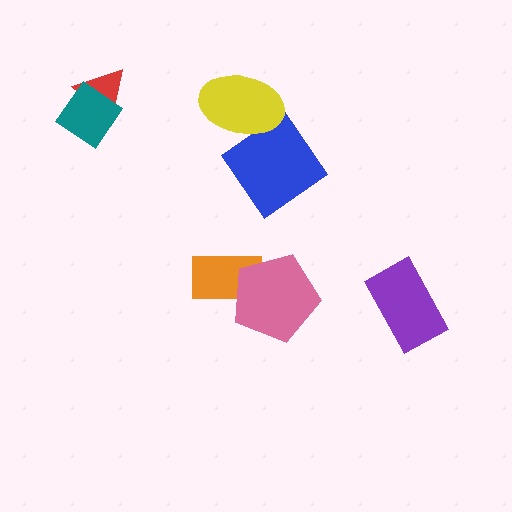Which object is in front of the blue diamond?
The yellow ellipse is in front of the blue diamond.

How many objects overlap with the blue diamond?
1 object overlaps with the blue diamond.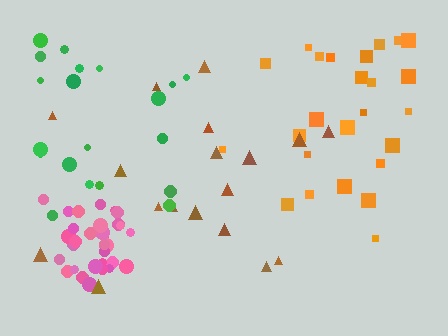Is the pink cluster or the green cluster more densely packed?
Pink.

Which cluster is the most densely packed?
Pink.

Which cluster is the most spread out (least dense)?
Brown.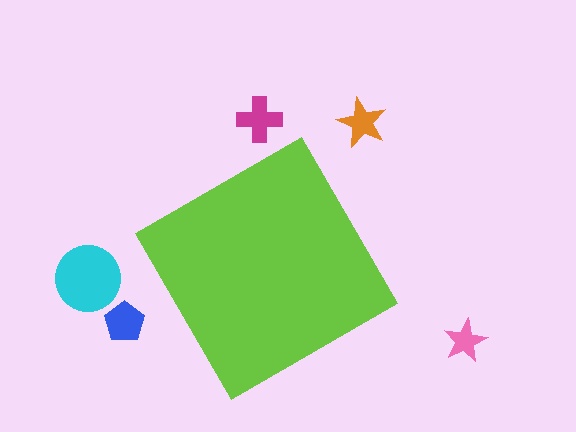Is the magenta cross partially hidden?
No, the magenta cross is fully visible.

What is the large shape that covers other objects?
A lime diamond.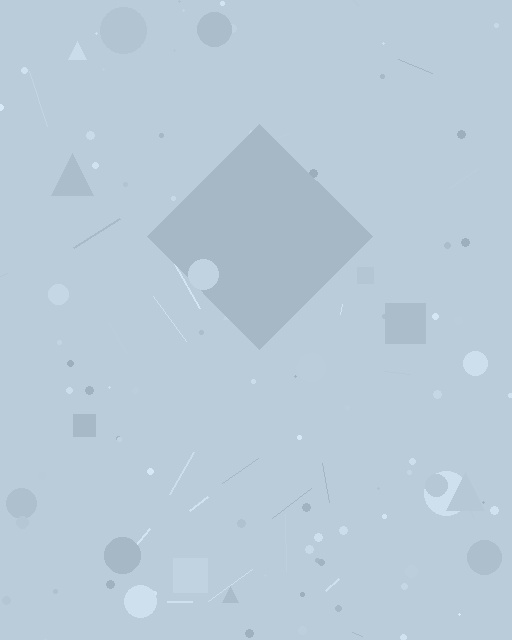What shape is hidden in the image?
A diamond is hidden in the image.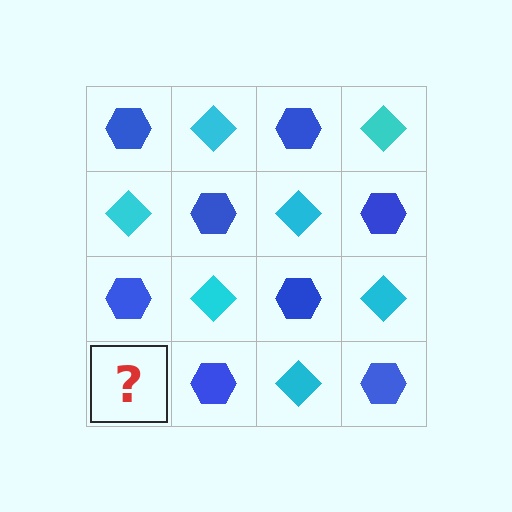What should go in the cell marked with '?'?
The missing cell should contain a cyan diamond.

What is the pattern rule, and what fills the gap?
The rule is that it alternates blue hexagon and cyan diamond in a checkerboard pattern. The gap should be filled with a cyan diamond.